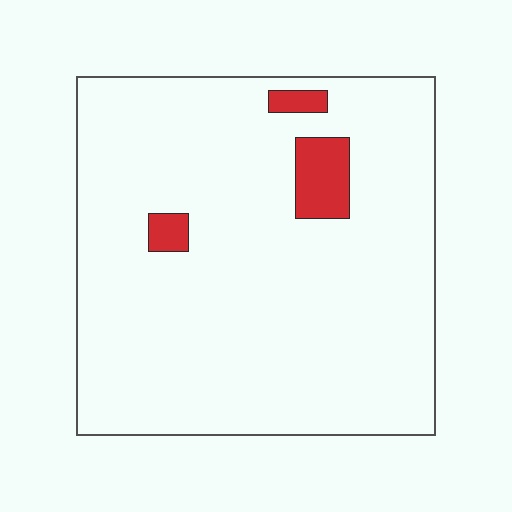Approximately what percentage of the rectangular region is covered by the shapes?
Approximately 5%.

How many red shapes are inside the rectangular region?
3.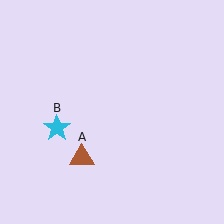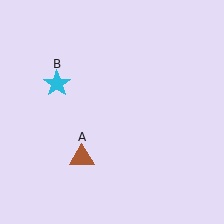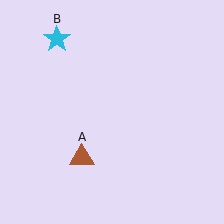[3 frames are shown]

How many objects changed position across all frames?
1 object changed position: cyan star (object B).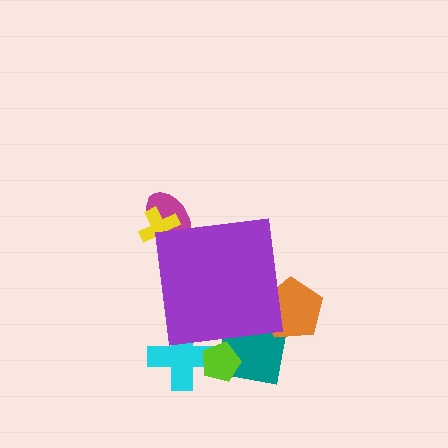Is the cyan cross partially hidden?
Yes, the cyan cross is partially hidden behind the purple square.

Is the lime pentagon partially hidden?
Yes, the lime pentagon is partially hidden behind the purple square.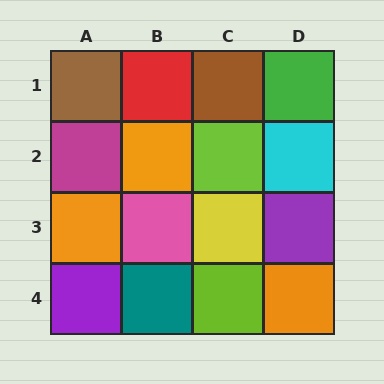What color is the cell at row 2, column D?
Cyan.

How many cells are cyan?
1 cell is cyan.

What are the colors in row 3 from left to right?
Orange, pink, yellow, purple.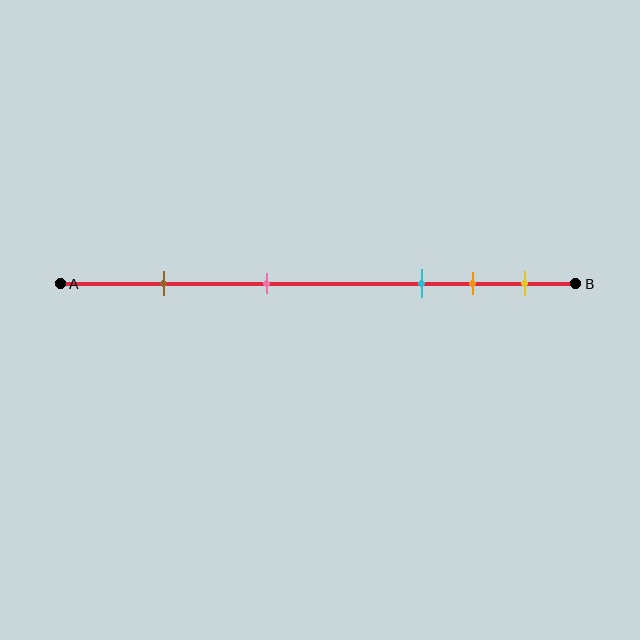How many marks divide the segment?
There are 5 marks dividing the segment.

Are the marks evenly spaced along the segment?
No, the marks are not evenly spaced.